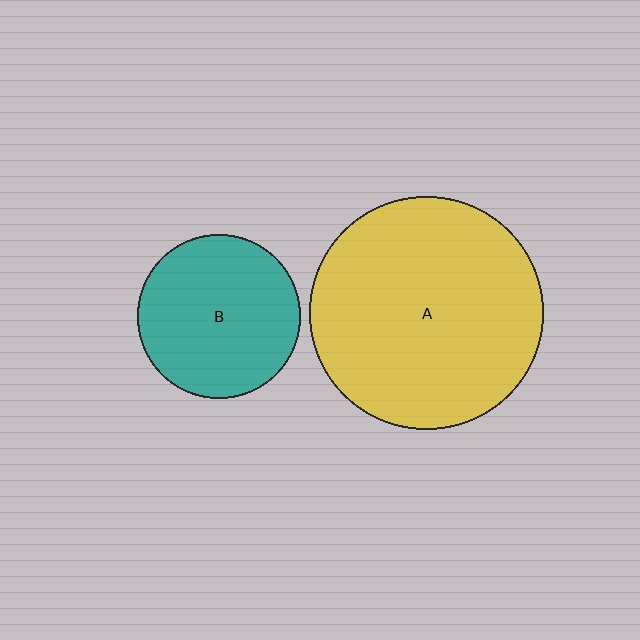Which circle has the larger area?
Circle A (yellow).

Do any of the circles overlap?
No, none of the circles overlap.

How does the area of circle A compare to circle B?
Approximately 2.0 times.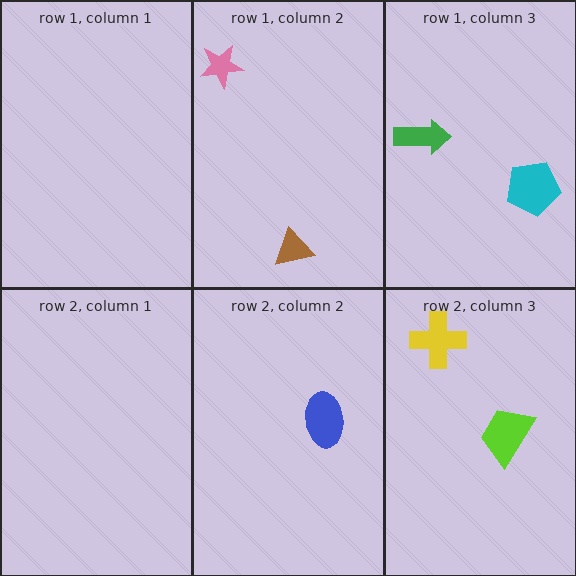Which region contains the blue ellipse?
The row 2, column 2 region.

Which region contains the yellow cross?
The row 2, column 3 region.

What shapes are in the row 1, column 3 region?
The green arrow, the cyan pentagon.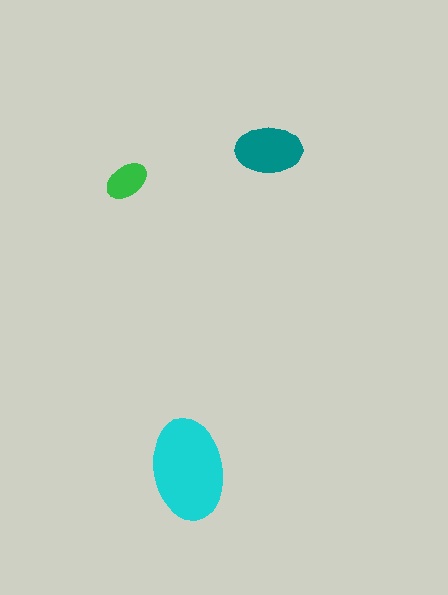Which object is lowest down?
The cyan ellipse is bottommost.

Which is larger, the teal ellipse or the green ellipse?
The teal one.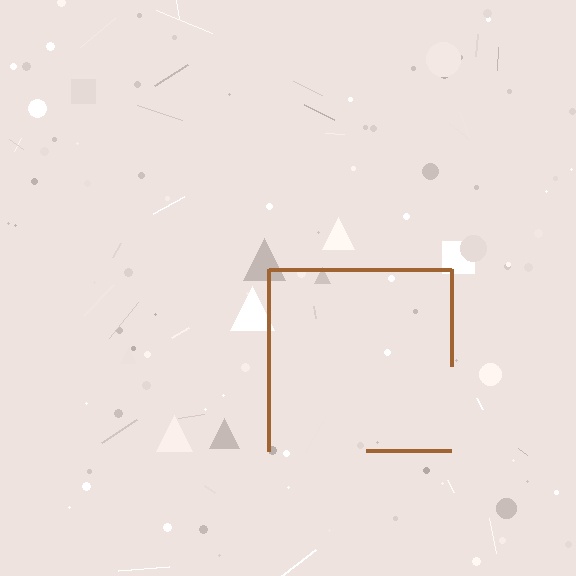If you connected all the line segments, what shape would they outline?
They would outline a square.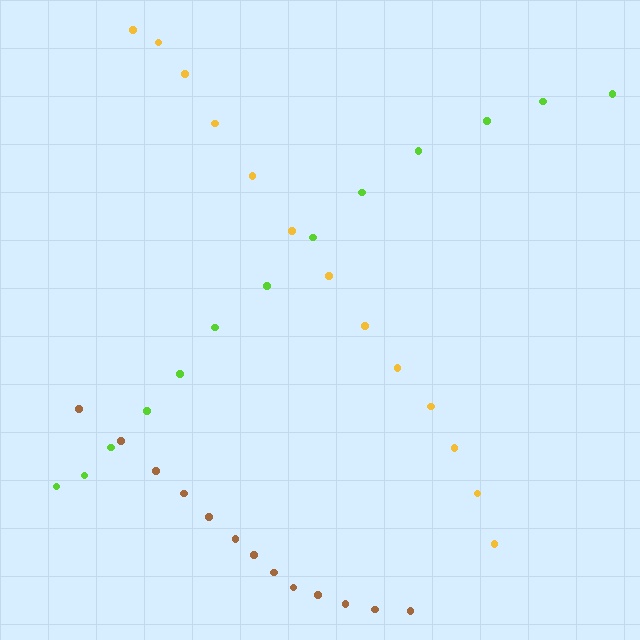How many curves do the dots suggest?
There are 3 distinct paths.